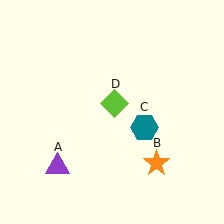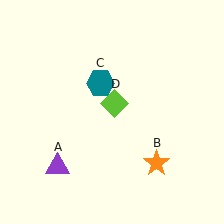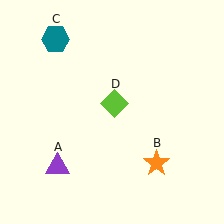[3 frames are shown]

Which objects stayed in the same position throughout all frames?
Purple triangle (object A) and orange star (object B) and lime diamond (object D) remained stationary.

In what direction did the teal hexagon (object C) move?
The teal hexagon (object C) moved up and to the left.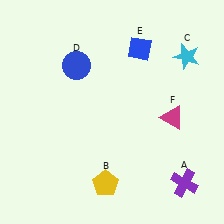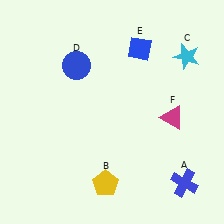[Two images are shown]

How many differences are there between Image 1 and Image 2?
There is 1 difference between the two images.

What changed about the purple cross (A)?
In Image 1, A is purple. In Image 2, it changed to blue.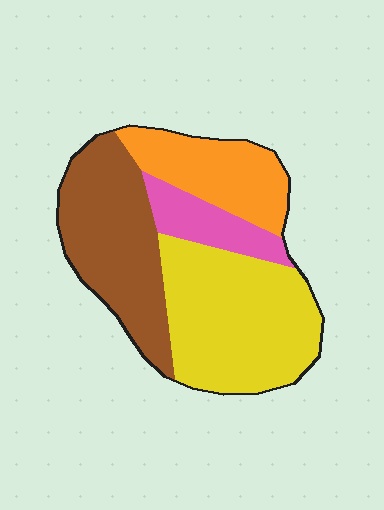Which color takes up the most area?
Yellow, at roughly 40%.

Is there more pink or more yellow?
Yellow.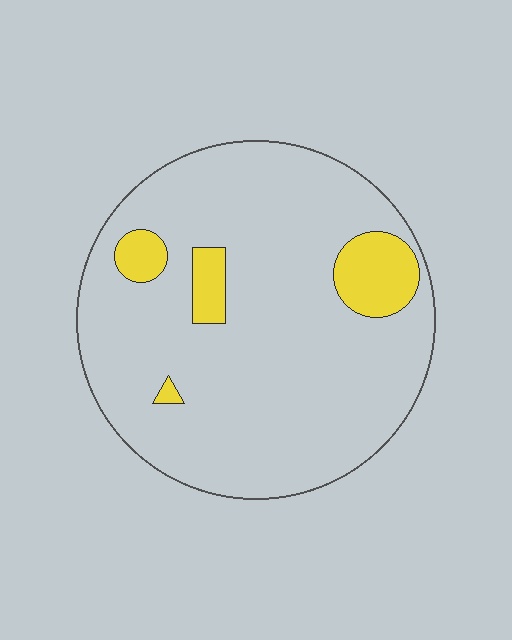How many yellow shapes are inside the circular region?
4.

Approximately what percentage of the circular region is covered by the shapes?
Approximately 10%.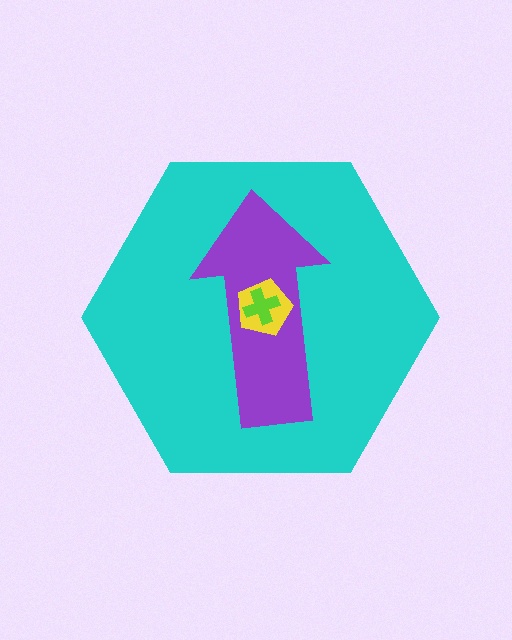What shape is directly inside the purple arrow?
The yellow pentagon.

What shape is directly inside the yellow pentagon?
The lime cross.